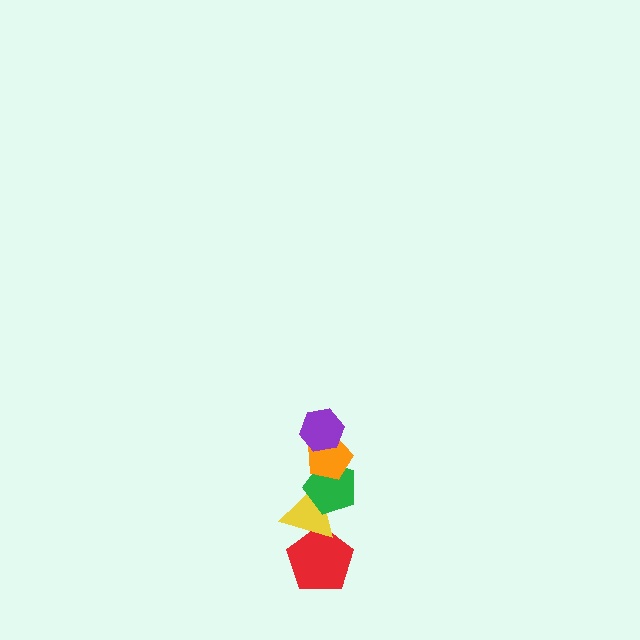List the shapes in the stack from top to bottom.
From top to bottom: the purple hexagon, the orange pentagon, the green pentagon, the yellow triangle, the red pentagon.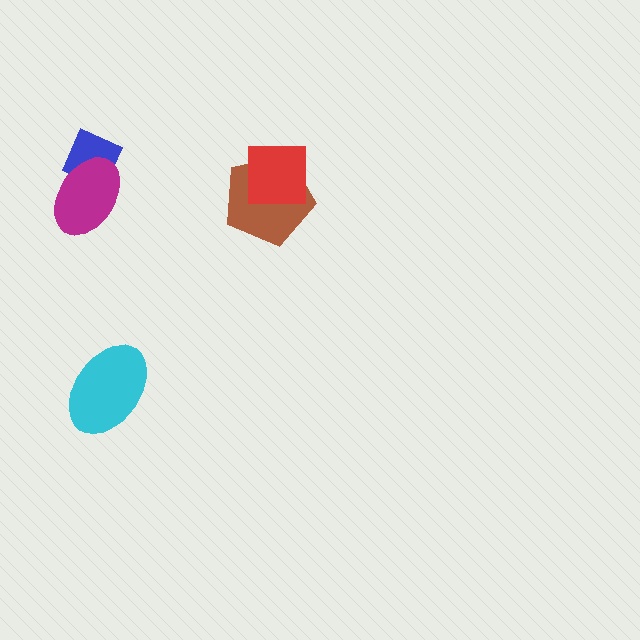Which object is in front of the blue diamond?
The magenta ellipse is in front of the blue diamond.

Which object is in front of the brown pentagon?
The red square is in front of the brown pentagon.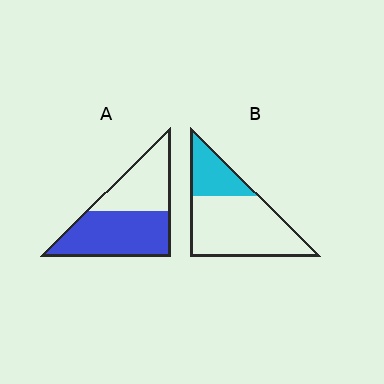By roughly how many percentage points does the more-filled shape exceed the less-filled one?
By roughly 30 percentage points (A over B).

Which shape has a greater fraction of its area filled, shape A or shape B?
Shape A.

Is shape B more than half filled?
No.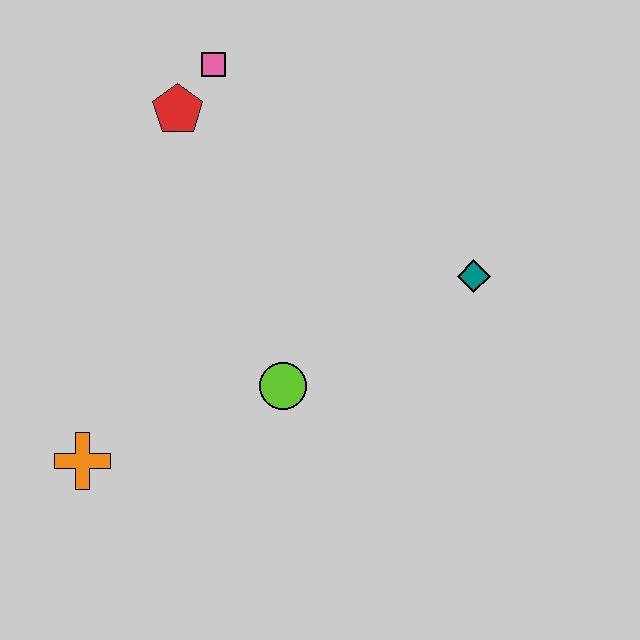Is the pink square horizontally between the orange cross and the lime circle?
Yes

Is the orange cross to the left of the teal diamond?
Yes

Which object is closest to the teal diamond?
The lime circle is closest to the teal diamond.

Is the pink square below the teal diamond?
No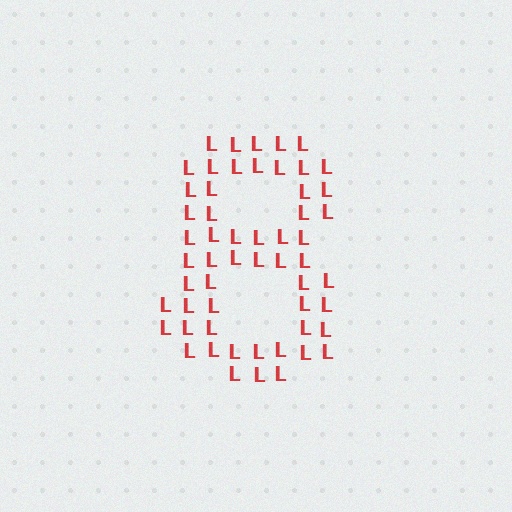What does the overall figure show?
The overall figure shows the digit 8.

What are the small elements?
The small elements are letter L's.